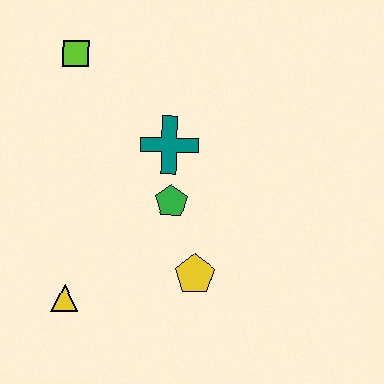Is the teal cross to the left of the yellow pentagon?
Yes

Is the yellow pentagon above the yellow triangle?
Yes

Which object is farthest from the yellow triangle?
The lime square is farthest from the yellow triangle.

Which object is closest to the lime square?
The teal cross is closest to the lime square.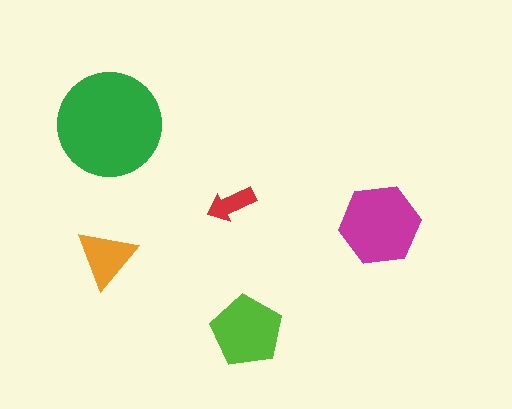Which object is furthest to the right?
The magenta hexagon is rightmost.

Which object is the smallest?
The red arrow.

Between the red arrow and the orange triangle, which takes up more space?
The orange triangle.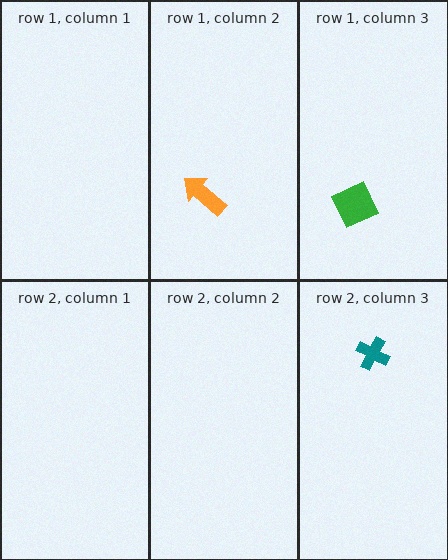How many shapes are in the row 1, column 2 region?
1.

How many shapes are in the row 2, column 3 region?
1.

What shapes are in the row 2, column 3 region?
The teal cross.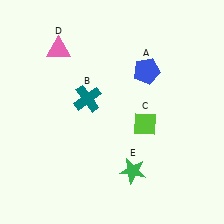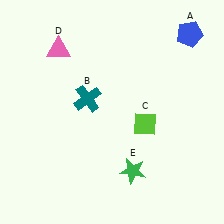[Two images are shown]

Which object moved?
The blue pentagon (A) moved right.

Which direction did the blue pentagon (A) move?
The blue pentagon (A) moved right.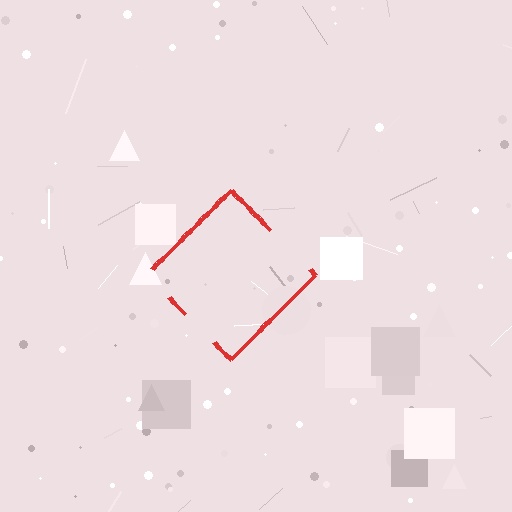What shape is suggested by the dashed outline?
The dashed outline suggests a diamond.